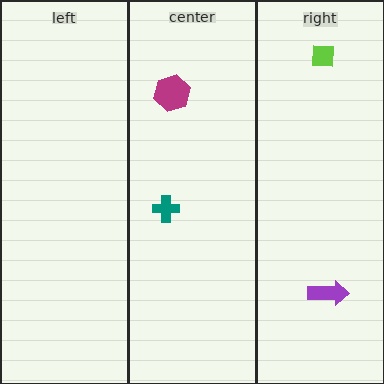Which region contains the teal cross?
The center region.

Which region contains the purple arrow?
The right region.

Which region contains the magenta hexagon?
The center region.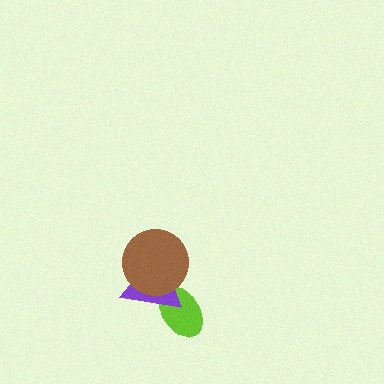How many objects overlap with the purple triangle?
2 objects overlap with the purple triangle.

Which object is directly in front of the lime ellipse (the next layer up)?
The purple triangle is directly in front of the lime ellipse.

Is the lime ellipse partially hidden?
Yes, it is partially covered by another shape.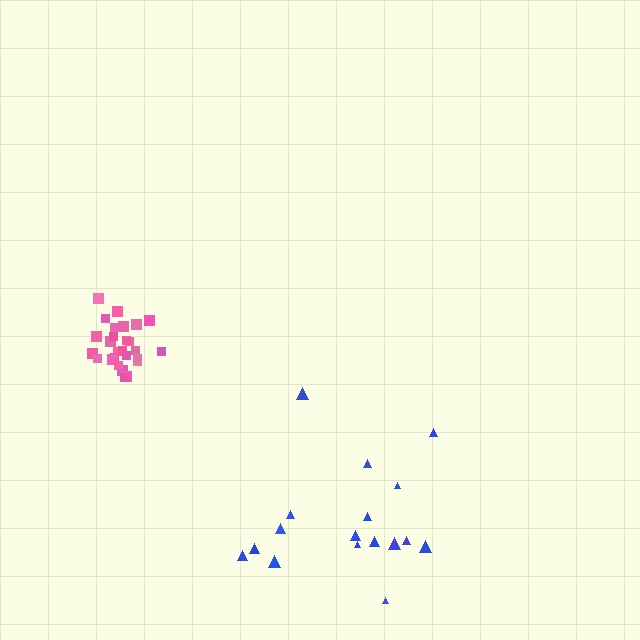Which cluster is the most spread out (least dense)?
Blue.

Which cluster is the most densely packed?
Pink.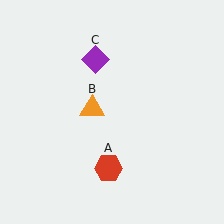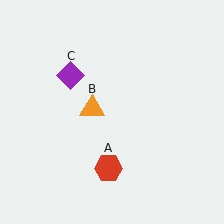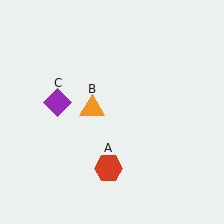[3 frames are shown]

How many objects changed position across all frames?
1 object changed position: purple diamond (object C).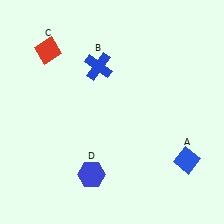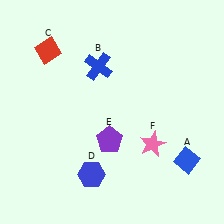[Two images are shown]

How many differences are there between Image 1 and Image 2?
There are 2 differences between the two images.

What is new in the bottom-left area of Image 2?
A purple pentagon (E) was added in the bottom-left area of Image 2.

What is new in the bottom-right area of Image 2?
A pink star (F) was added in the bottom-right area of Image 2.